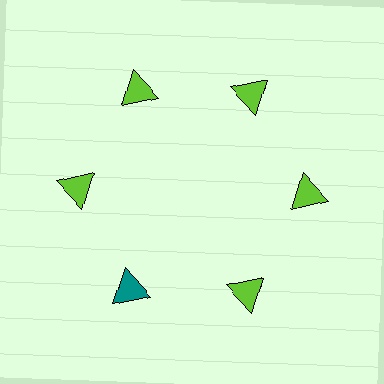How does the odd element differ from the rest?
It has a different color: teal instead of lime.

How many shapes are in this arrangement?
There are 6 shapes arranged in a ring pattern.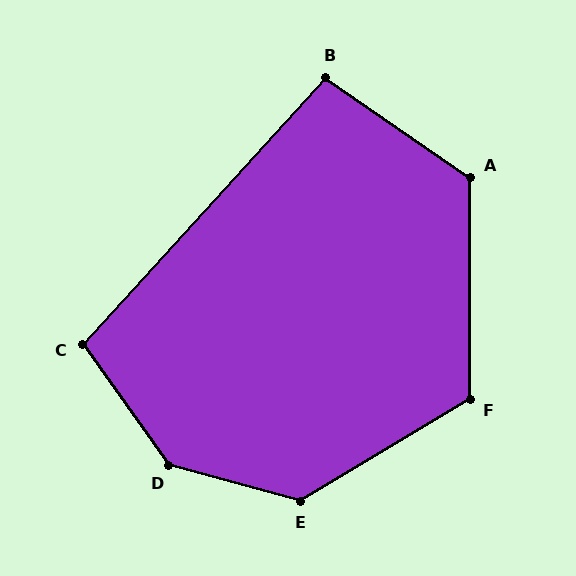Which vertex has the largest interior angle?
D, at approximately 141 degrees.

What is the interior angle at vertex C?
Approximately 102 degrees (obtuse).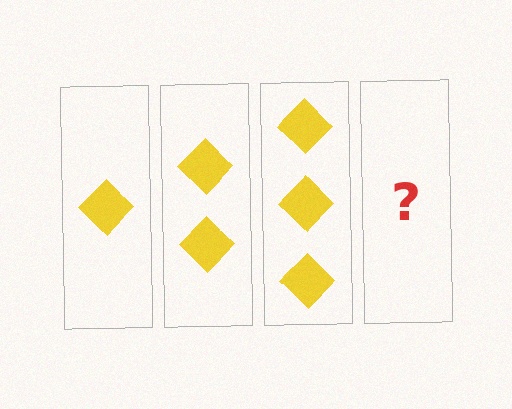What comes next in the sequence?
The next element should be 4 diamonds.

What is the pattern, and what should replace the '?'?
The pattern is that each step adds one more diamond. The '?' should be 4 diamonds.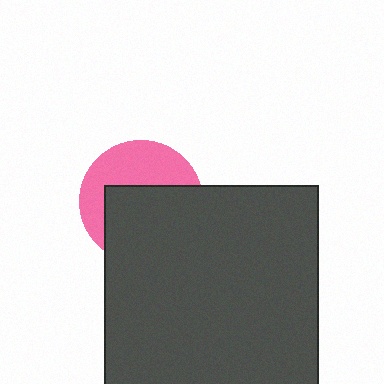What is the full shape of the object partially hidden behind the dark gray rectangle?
The partially hidden object is a pink circle.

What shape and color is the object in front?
The object in front is a dark gray rectangle.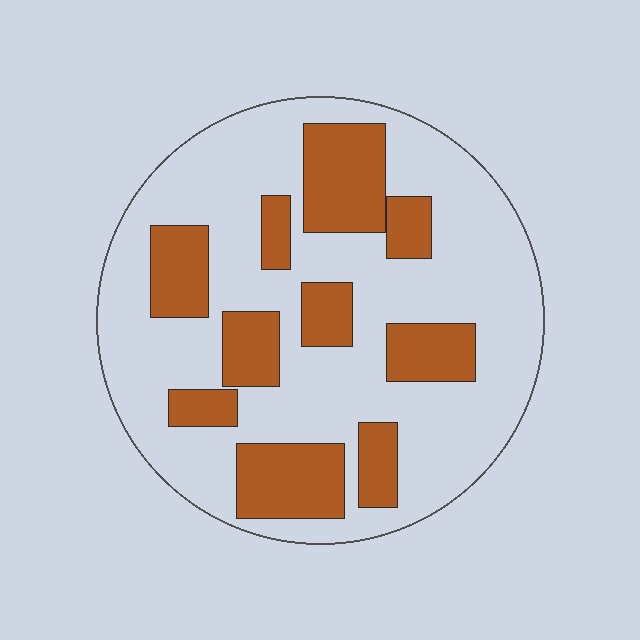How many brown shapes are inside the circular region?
10.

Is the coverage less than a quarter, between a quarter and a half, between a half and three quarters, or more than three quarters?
Between a quarter and a half.